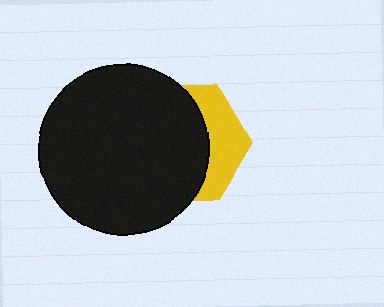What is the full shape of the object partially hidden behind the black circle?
The partially hidden object is a yellow hexagon.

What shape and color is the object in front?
The object in front is a black circle.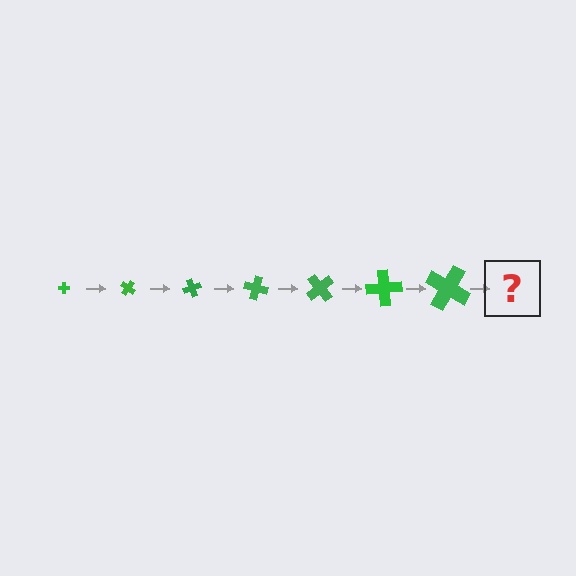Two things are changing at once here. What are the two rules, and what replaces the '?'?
The two rules are that the cross grows larger each step and it rotates 35 degrees each step. The '?' should be a cross, larger than the previous one and rotated 245 degrees from the start.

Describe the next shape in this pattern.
It should be a cross, larger than the previous one and rotated 245 degrees from the start.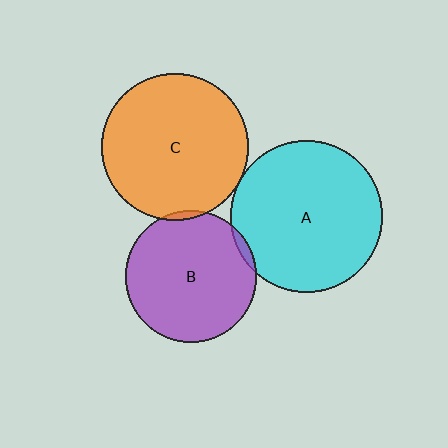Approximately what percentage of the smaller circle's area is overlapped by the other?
Approximately 5%.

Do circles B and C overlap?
Yes.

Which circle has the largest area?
Circle A (cyan).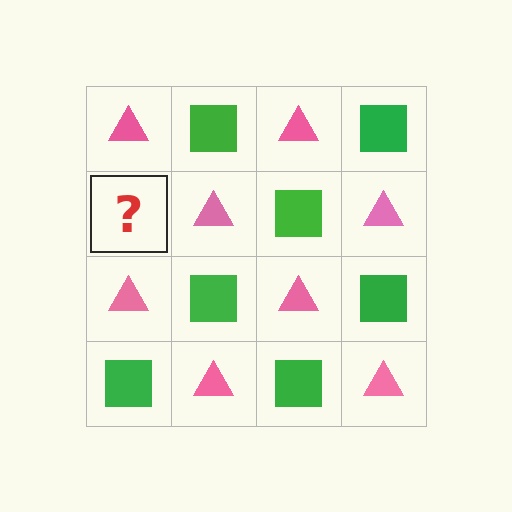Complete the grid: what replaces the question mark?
The question mark should be replaced with a green square.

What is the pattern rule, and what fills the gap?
The rule is that it alternates pink triangle and green square in a checkerboard pattern. The gap should be filled with a green square.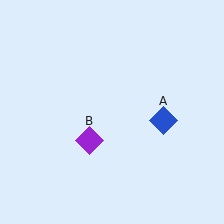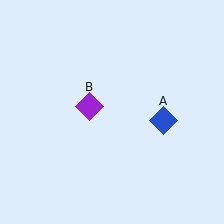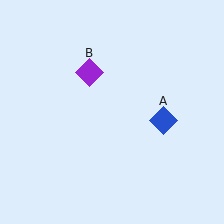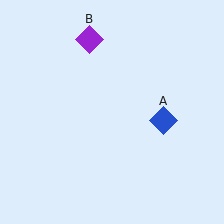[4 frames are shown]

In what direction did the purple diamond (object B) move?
The purple diamond (object B) moved up.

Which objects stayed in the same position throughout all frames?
Blue diamond (object A) remained stationary.